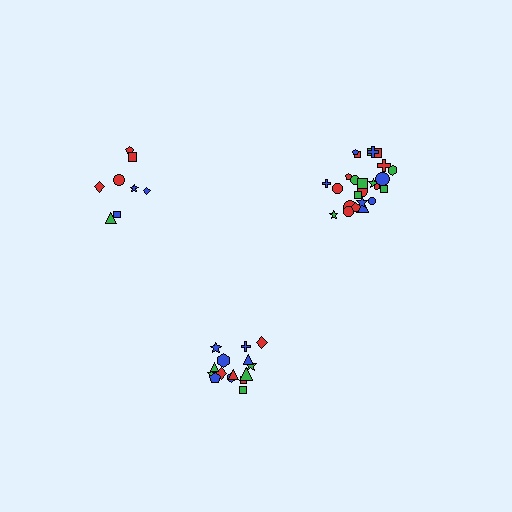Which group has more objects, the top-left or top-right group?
The top-right group.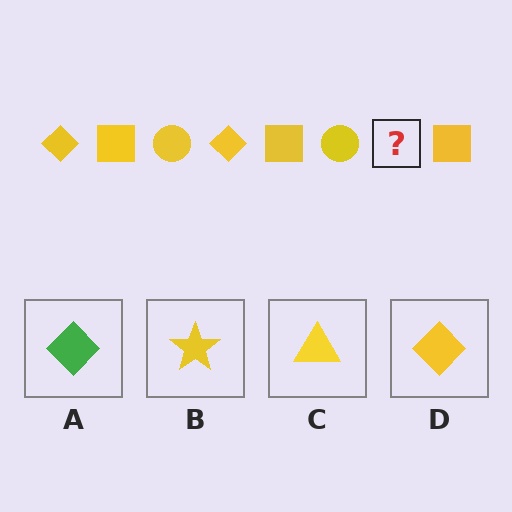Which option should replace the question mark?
Option D.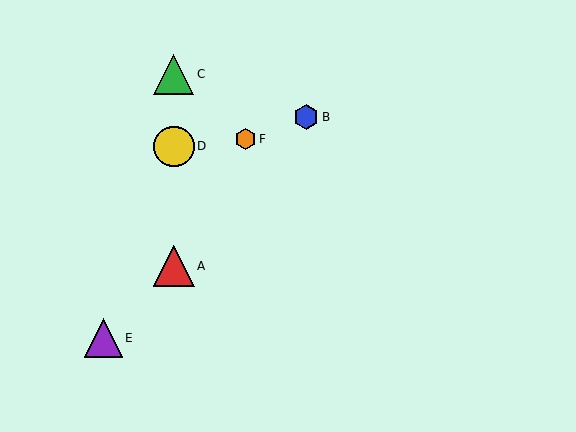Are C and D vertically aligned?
Yes, both are at x≈174.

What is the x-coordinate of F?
Object F is at x≈245.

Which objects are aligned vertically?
Objects A, C, D are aligned vertically.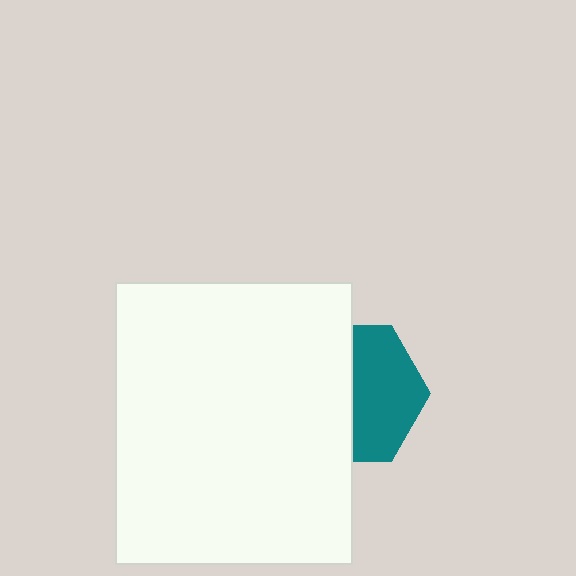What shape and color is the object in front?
The object in front is a white rectangle.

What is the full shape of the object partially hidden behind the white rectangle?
The partially hidden object is a teal hexagon.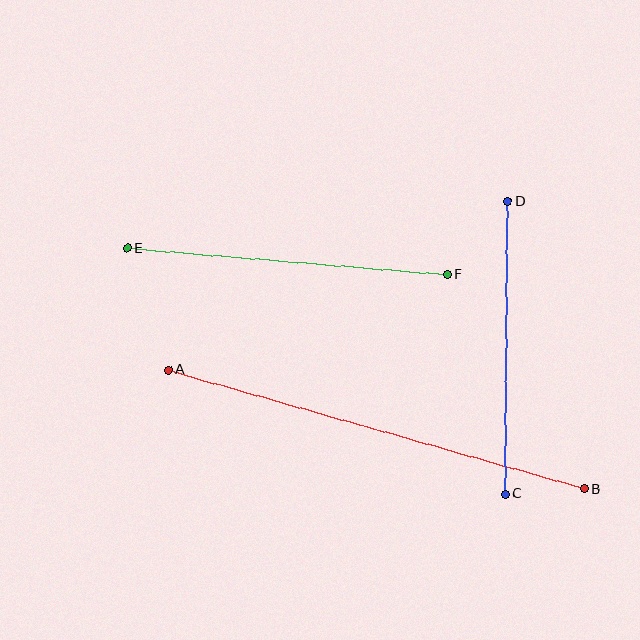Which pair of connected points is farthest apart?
Points A and B are farthest apart.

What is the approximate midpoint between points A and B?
The midpoint is at approximately (376, 429) pixels.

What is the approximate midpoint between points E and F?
The midpoint is at approximately (287, 261) pixels.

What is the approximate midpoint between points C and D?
The midpoint is at approximately (507, 348) pixels.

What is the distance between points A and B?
The distance is approximately 433 pixels.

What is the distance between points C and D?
The distance is approximately 293 pixels.